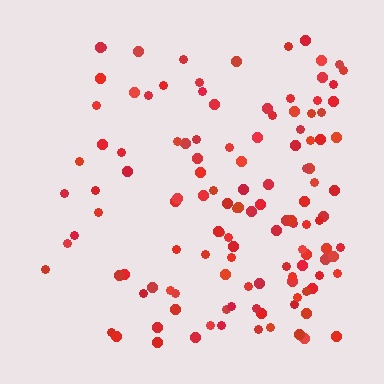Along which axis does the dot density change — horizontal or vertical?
Horizontal.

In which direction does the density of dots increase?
From left to right, with the right side densest.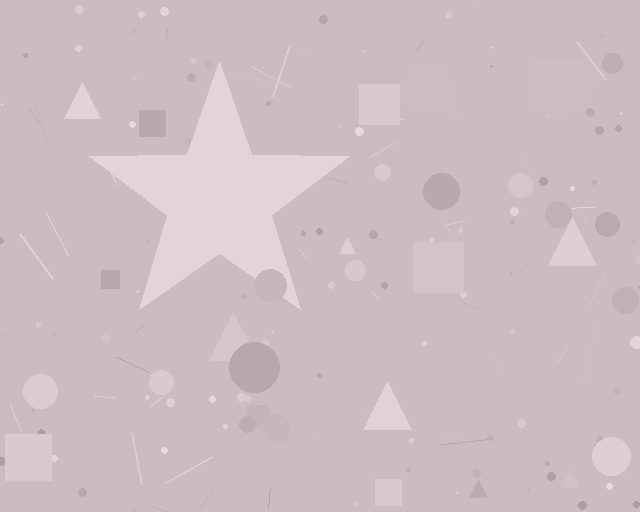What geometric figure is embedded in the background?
A star is embedded in the background.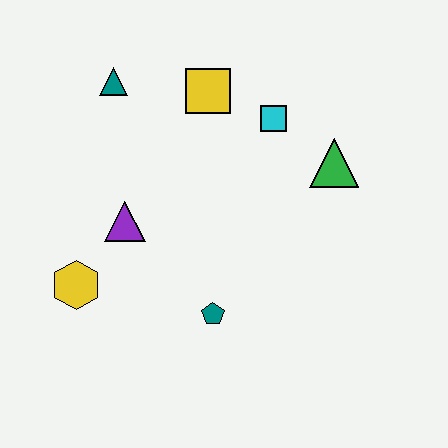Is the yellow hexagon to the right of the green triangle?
No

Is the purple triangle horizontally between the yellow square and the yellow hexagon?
Yes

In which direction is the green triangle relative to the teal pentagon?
The green triangle is above the teal pentagon.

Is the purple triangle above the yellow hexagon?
Yes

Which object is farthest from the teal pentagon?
The teal triangle is farthest from the teal pentagon.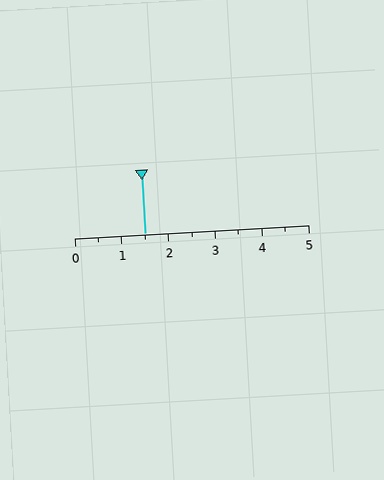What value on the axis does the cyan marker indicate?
The marker indicates approximately 1.5.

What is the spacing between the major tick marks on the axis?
The major ticks are spaced 1 apart.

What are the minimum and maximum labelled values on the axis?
The axis runs from 0 to 5.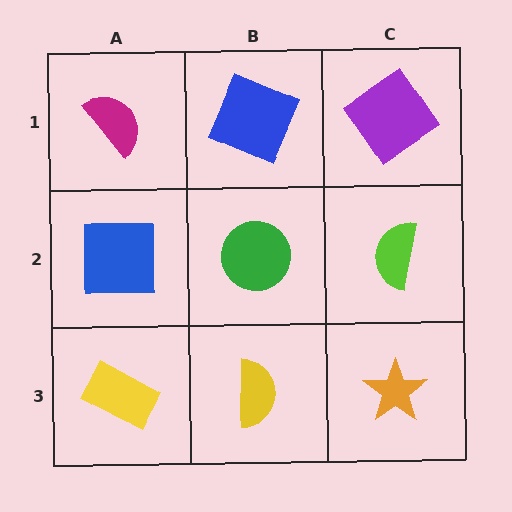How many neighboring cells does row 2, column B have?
4.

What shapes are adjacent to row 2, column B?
A blue square (row 1, column B), a yellow semicircle (row 3, column B), a blue square (row 2, column A), a lime semicircle (row 2, column C).